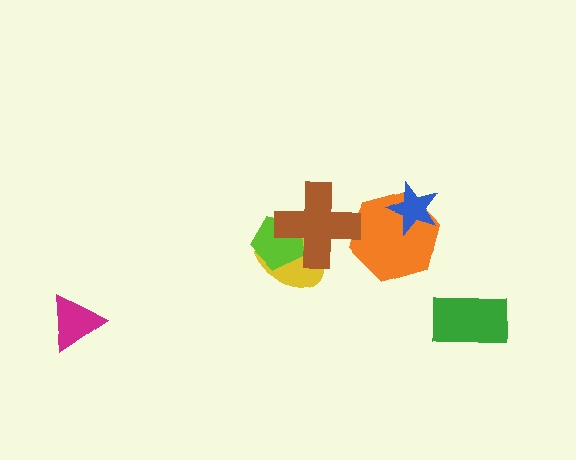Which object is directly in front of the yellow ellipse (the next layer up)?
The lime pentagon is directly in front of the yellow ellipse.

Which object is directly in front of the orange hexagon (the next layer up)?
The blue star is directly in front of the orange hexagon.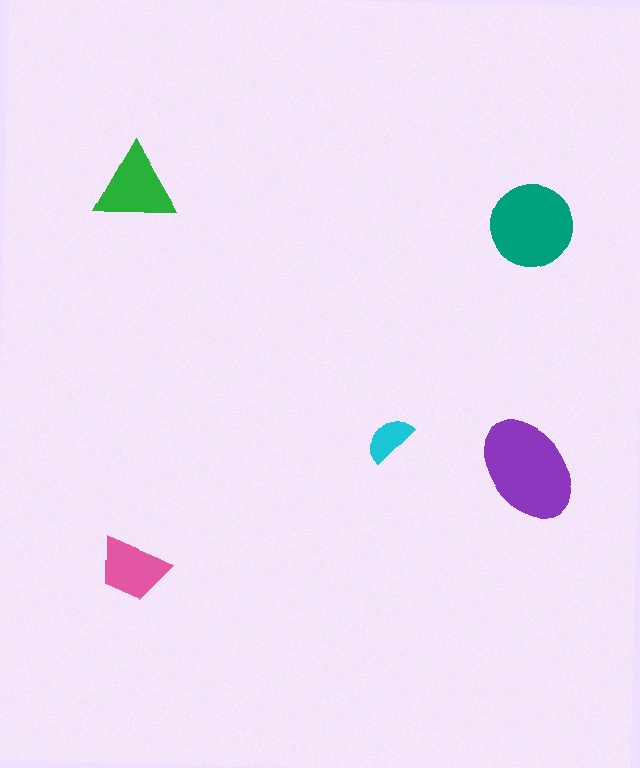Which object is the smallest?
The cyan semicircle.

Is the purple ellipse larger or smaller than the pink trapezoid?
Larger.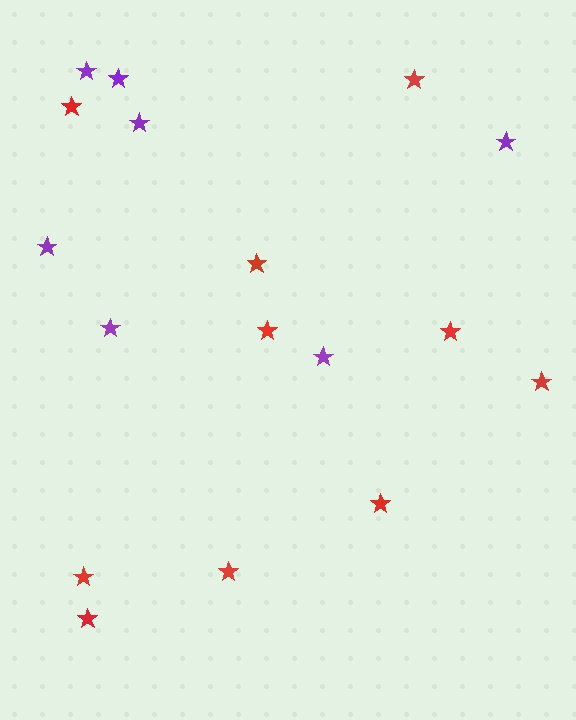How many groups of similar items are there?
There are 2 groups: one group of red stars (10) and one group of purple stars (7).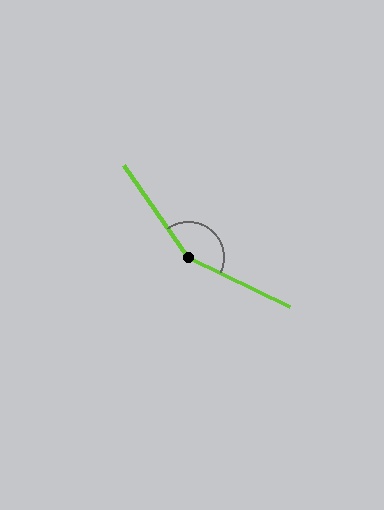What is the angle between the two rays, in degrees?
Approximately 151 degrees.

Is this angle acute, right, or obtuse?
It is obtuse.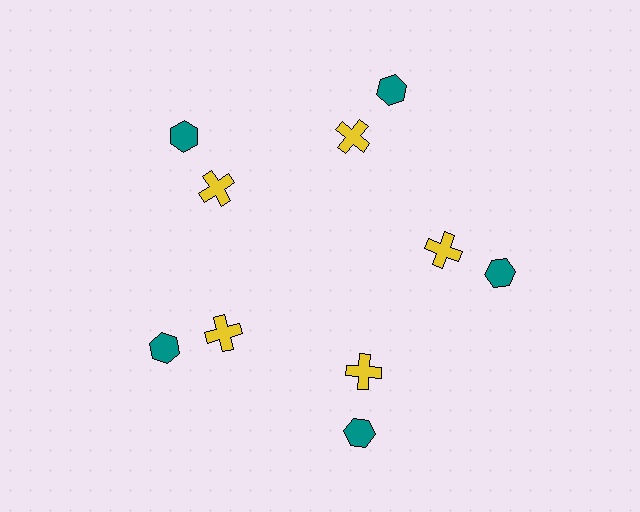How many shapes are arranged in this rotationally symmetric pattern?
There are 10 shapes, arranged in 5 groups of 2.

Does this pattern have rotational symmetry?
Yes, this pattern has 5-fold rotational symmetry. It looks the same after rotating 72 degrees around the center.